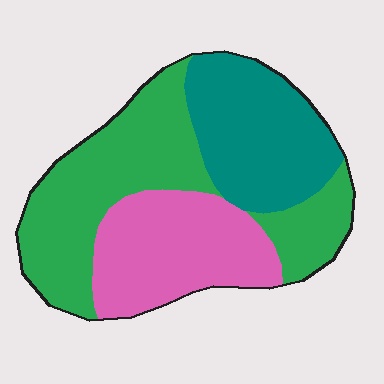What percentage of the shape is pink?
Pink covers about 30% of the shape.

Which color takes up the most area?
Green, at roughly 45%.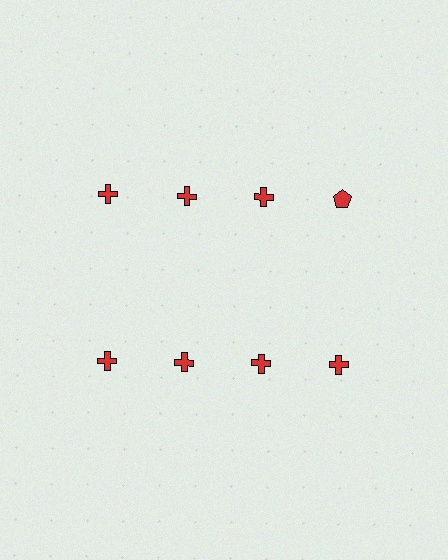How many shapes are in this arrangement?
There are 8 shapes arranged in a grid pattern.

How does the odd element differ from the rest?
It has a different shape: pentagon instead of cross.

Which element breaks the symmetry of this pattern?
The red pentagon in the top row, second from right column breaks the symmetry. All other shapes are red crosses.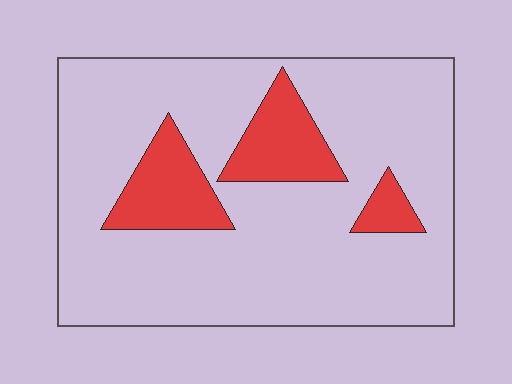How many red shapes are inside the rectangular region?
3.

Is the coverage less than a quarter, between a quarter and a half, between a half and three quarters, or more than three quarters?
Less than a quarter.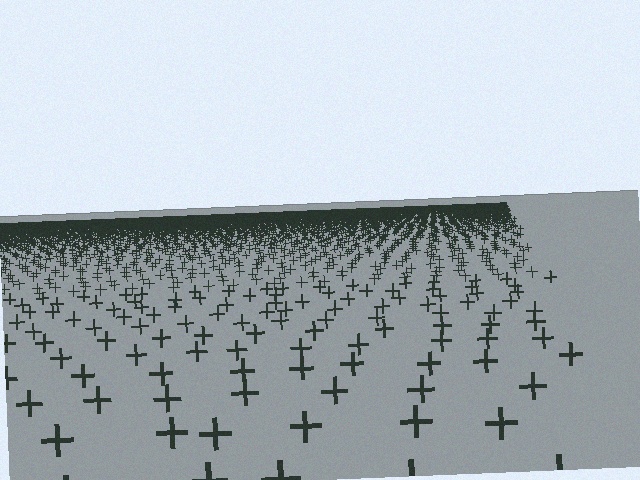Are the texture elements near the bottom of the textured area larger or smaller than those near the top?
Larger. Near the bottom, elements are closer to the viewer and appear at a bigger on-screen size.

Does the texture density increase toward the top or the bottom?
Density increases toward the top.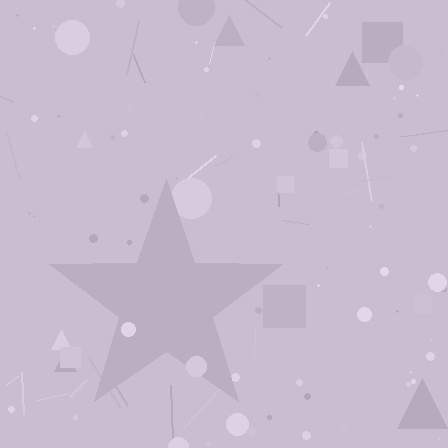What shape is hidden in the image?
A star is hidden in the image.